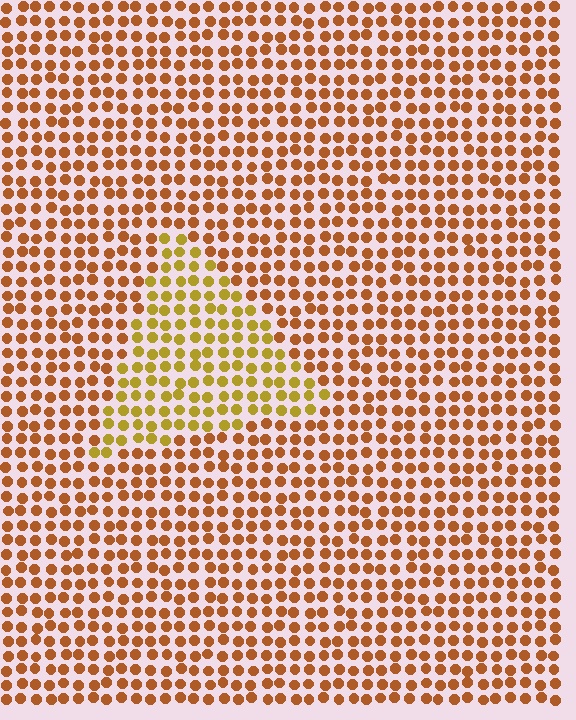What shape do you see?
I see a triangle.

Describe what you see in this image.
The image is filled with small brown elements in a uniform arrangement. A triangle-shaped region is visible where the elements are tinted to a slightly different hue, forming a subtle color boundary.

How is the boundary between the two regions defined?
The boundary is defined purely by a slight shift in hue (about 30 degrees). Spacing, size, and orientation are identical on both sides.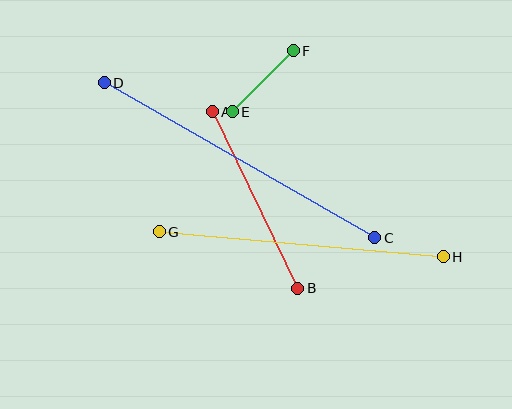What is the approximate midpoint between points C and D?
The midpoint is at approximately (239, 160) pixels.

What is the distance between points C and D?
The distance is approximately 312 pixels.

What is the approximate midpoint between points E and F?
The midpoint is at approximately (263, 81) pixels.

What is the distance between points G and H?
The distance is approximately 285 pixels.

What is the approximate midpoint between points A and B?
The midpoint is at approximately (255, 200) pixels.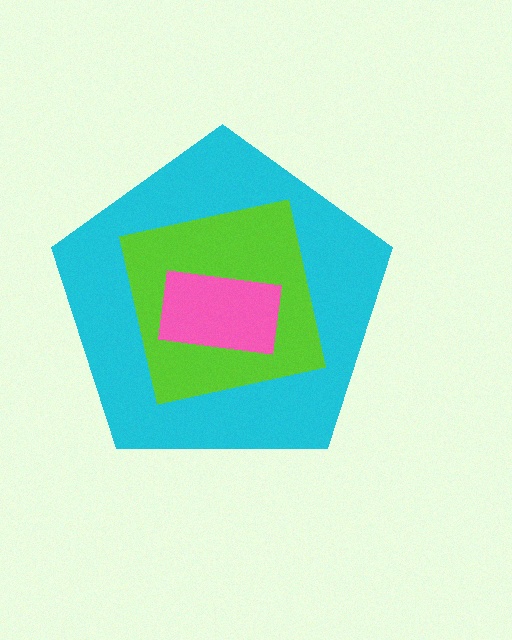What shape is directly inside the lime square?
The pink rectangle.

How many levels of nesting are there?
3.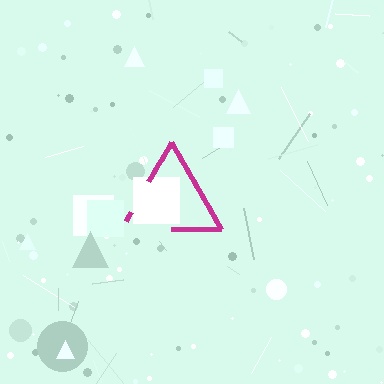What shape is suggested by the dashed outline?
The dashed outline suggests a triangle.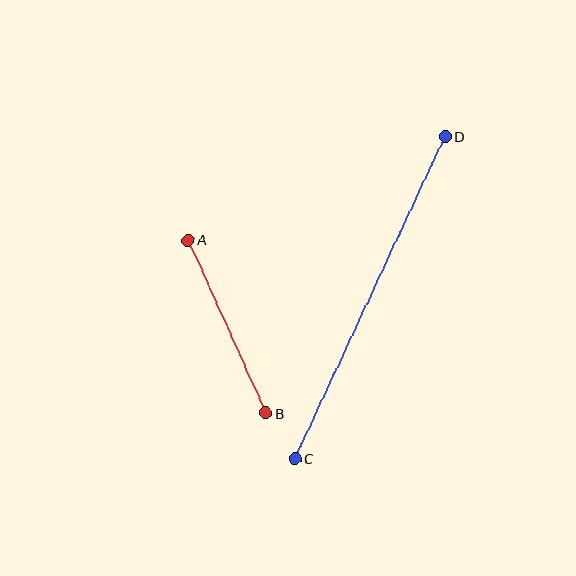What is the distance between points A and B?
The distance is approximately 190 pixels.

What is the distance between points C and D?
The distance is approximately 355 pixels.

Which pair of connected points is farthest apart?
Points C and D are farthest apart.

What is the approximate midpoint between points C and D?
The midpoint is at approximately (370, 298) pixels.